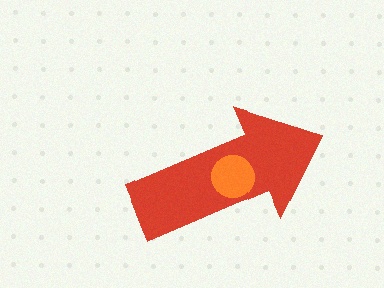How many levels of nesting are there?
2.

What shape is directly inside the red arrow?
The orange circle.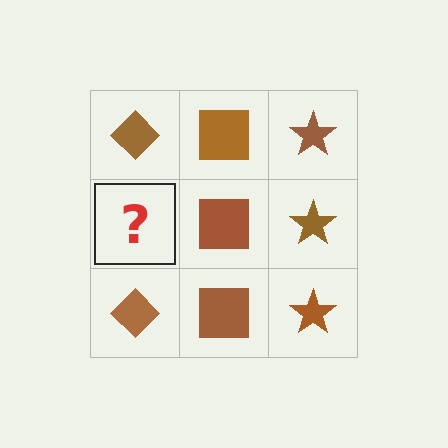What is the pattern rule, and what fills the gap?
The rule is that each column has a consistent shape. The gap should be filled with a brown diamond.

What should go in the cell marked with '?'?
The missing cell should contain a brown diamond.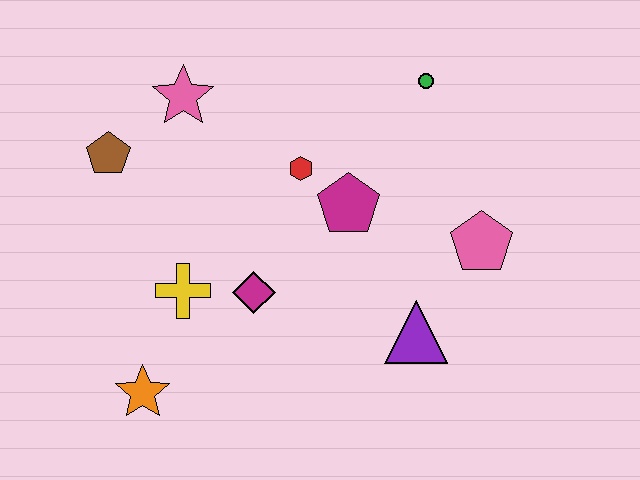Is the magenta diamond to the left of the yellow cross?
No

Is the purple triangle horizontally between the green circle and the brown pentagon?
Yes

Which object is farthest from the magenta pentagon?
The orange star is farthest from the magenta pentagon.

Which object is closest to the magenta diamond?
The yellow cross is closest to the magenta diamond.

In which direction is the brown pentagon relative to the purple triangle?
The brown pentagon is to the left of the purple triangle.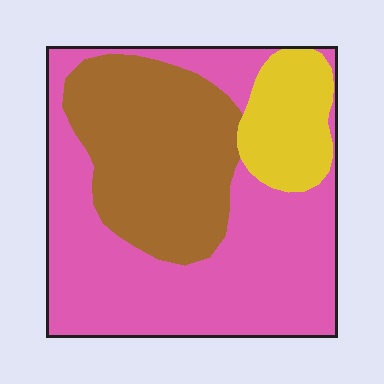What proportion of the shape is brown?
Brown covers 32% of the shape.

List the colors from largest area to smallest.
From largest to smallest: pink, brown, yellow.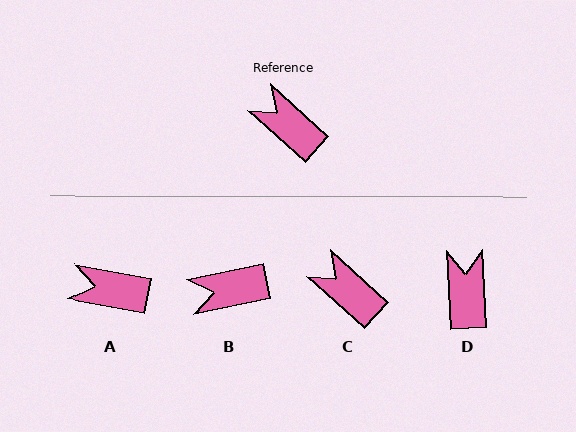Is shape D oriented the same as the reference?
No, it is off by about 45 degrees.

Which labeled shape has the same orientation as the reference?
C.